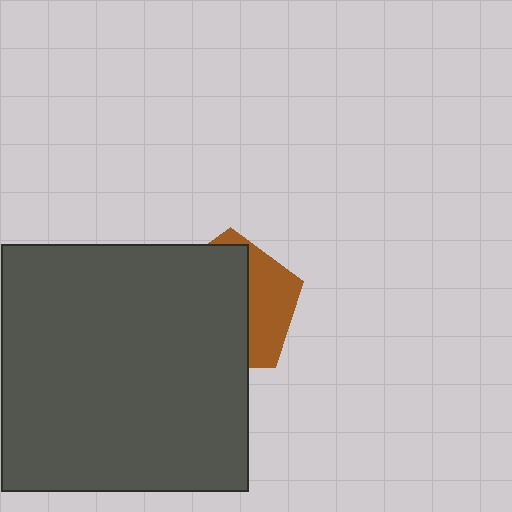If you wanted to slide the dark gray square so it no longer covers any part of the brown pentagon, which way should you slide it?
Slide it left — that is the most direct way to separate the two shapes.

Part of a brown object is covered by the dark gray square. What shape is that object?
It is a pentagon.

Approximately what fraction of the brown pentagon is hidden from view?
Roughly 65% of the brown pentagon is hidden behind the dark gray square.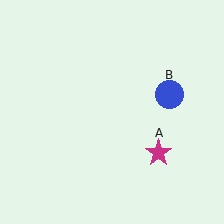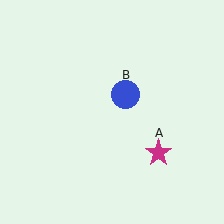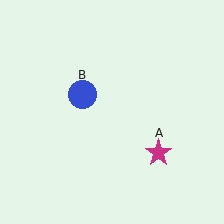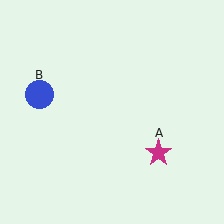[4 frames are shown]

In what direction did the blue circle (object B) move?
The blue circle (object B) moved left.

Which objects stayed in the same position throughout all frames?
Magenta star (object A) remained stationary.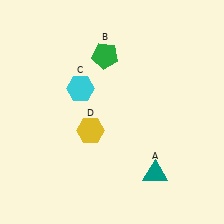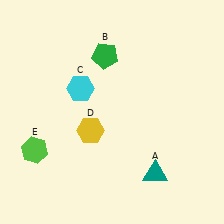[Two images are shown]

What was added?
A lime hexagon (E) was added in Image 2.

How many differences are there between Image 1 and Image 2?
There is 1 difference between the two images.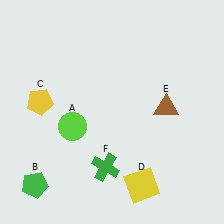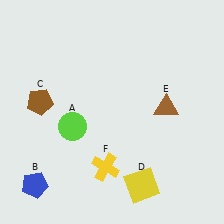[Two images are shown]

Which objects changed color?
B changed from green to blue. C changed from yellow to brown. F changed from green to yellow.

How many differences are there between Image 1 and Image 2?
There are 3 differences between the two images.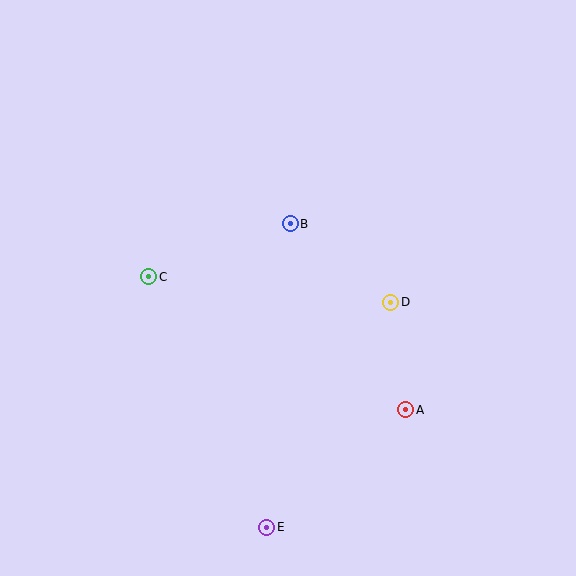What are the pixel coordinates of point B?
Point B is at (290, 224).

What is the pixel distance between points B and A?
The distance between B and A is 219 pixels.